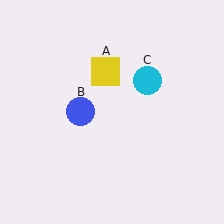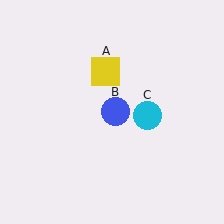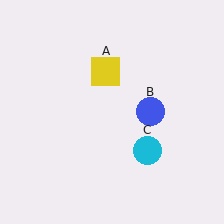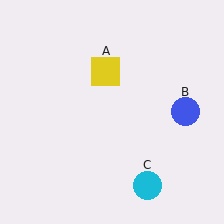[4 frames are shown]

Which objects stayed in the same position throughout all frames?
Yellow square (object A) remained stationary.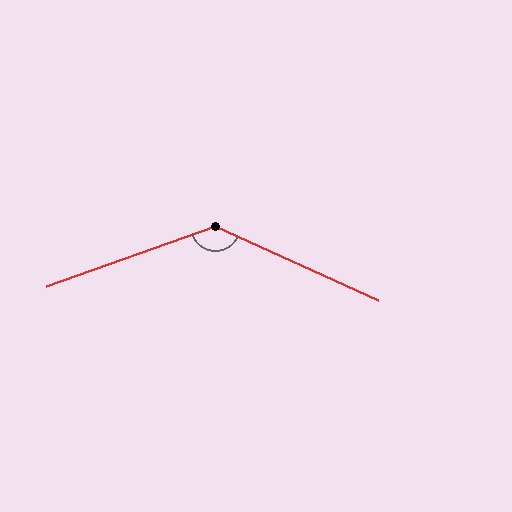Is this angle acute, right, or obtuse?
It is obtuse.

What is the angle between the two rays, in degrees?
Approximately 136 degrees.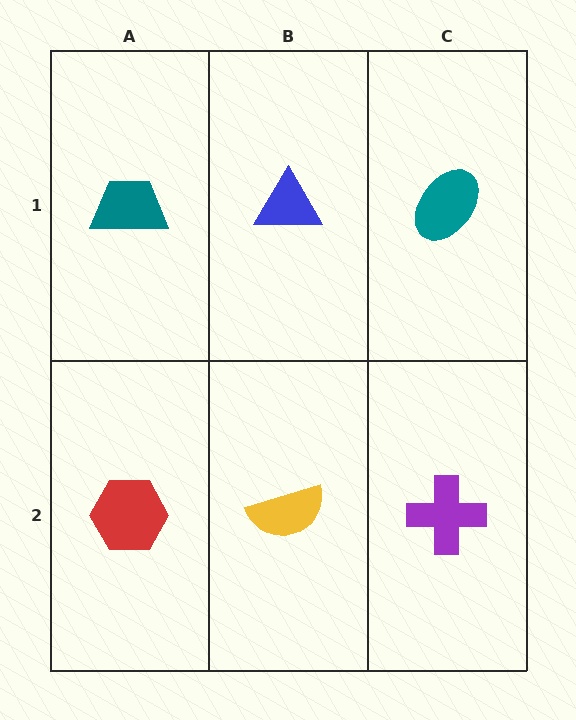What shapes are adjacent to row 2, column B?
A blue triangle (row 1, column B), a red hexagon (row 2, column A), a purple cross (row 2, column C).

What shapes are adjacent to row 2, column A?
A teal trapezoid (row 1, column A), a yellow semicircle (row 2, column B).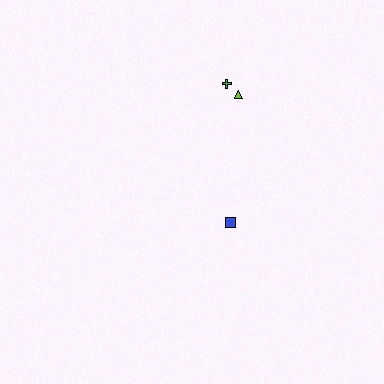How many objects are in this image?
There are 3 objects.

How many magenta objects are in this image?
There are no magenta objects.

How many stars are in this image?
There are no stars.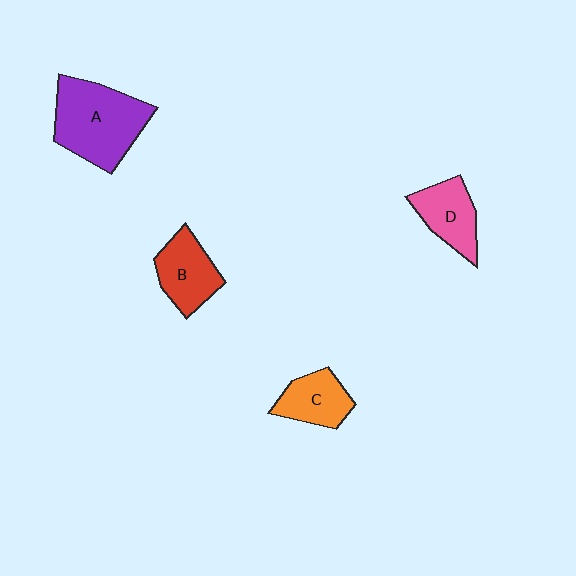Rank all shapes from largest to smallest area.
From largest to smallest: A (purple), B (red), D (pink), C (orange).